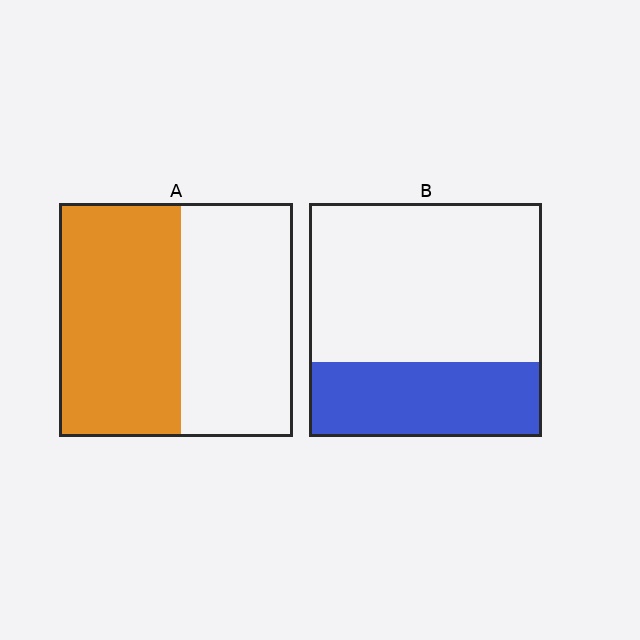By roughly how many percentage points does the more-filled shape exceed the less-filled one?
By roughly 20 percentage points (A over B).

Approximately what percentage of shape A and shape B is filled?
A is approximately 50% and B is approximately 30%.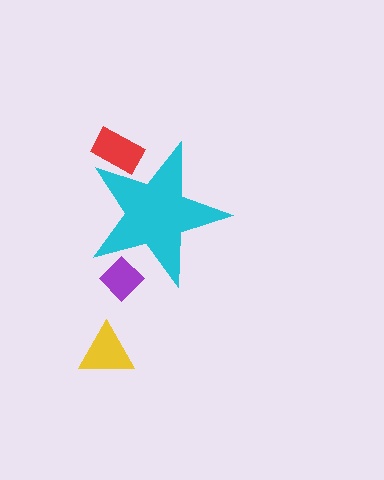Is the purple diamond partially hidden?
Yes, the purple diamond is partially hidden behind the cyan star.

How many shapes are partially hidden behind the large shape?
2 shapes are partially hidden.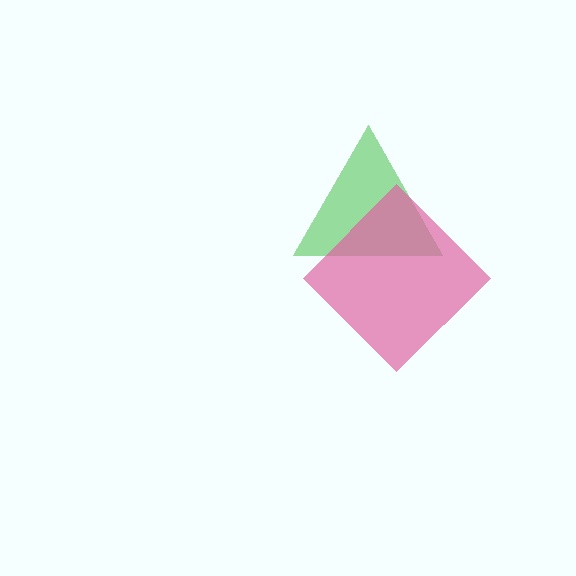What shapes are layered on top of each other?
The layered shapes are: a green triangle, a pink diamond.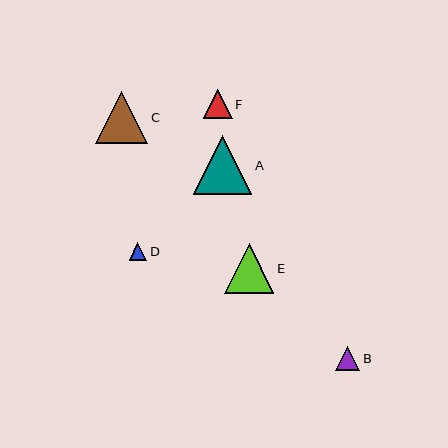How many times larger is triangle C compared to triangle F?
Triangle C is approximately 1.8 times the size of triangle F.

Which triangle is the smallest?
Triangle D is the smallest with a size of approximately 18 pixels.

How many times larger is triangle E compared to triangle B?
Triangle E is approximately 2.0 times the size of triangle B.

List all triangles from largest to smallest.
From largest to smallest: A, C, E, F, B, D.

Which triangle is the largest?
Triangle A is the largest with a size of approximately 58 pixels.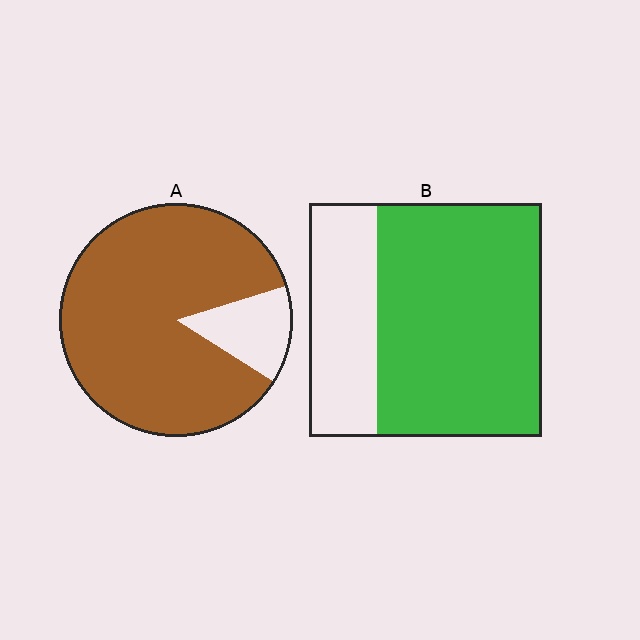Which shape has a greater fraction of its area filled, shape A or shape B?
Shape A.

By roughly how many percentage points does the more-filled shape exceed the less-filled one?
By roughly 15 percentage points (A over B).